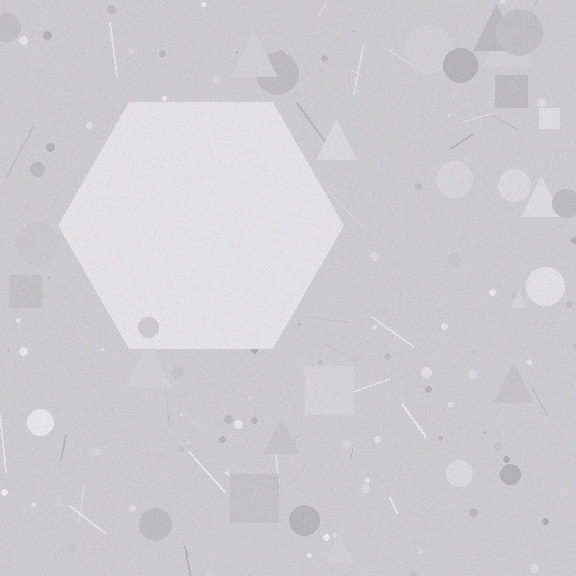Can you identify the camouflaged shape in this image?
The camouflaged shape is a hexagon.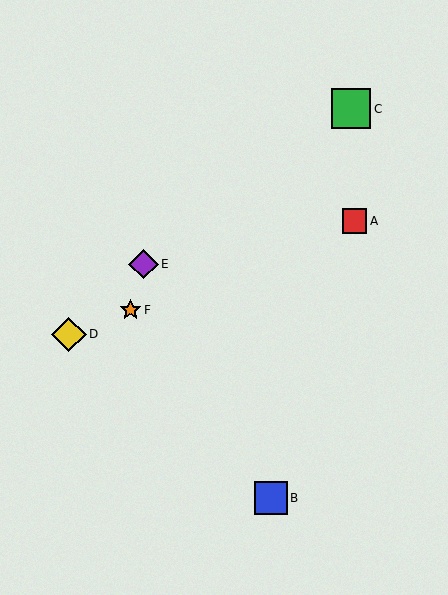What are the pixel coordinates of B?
Object B is at (271, 498).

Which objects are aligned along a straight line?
Objects A, D, F are aligned along a straight line.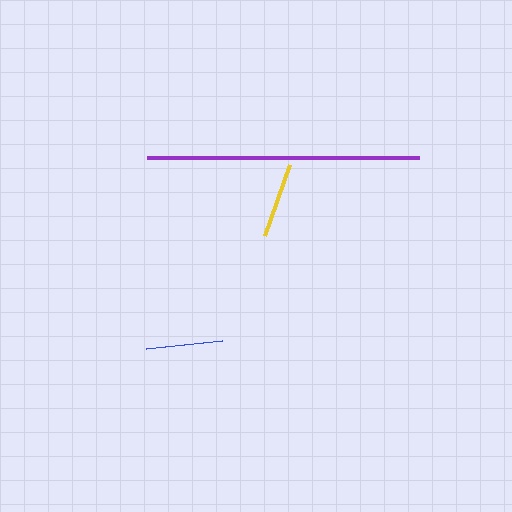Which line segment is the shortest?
The yellow line is the shortest at approximately 76 pixels.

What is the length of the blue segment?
The blue segment is approximately 77 pixels long.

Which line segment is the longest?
The purple line is the longest at approximately 272 pixels.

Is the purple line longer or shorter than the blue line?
The purple line is longer than the blue line.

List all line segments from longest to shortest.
From longest to shortest: purple, blue, yellow.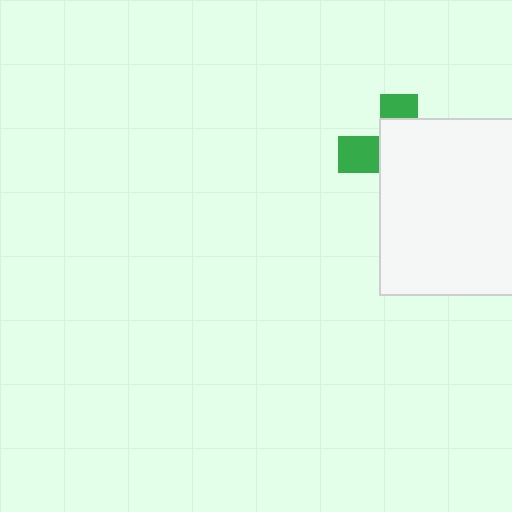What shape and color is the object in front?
The object in front is a white square.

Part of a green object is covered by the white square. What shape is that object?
It is a cross.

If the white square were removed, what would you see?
You would see the complete green cross.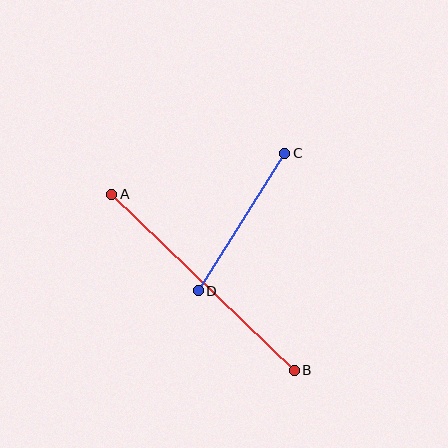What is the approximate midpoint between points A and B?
The midpoint is at approximately (203, 282) pixels.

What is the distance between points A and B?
The distance is approximately 253 pixels.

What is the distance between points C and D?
The distance is approximately 162 pixels.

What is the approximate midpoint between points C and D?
The midpoint is at approximately (242, 222) pixels.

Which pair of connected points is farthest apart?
Points A and B are farthest apart.